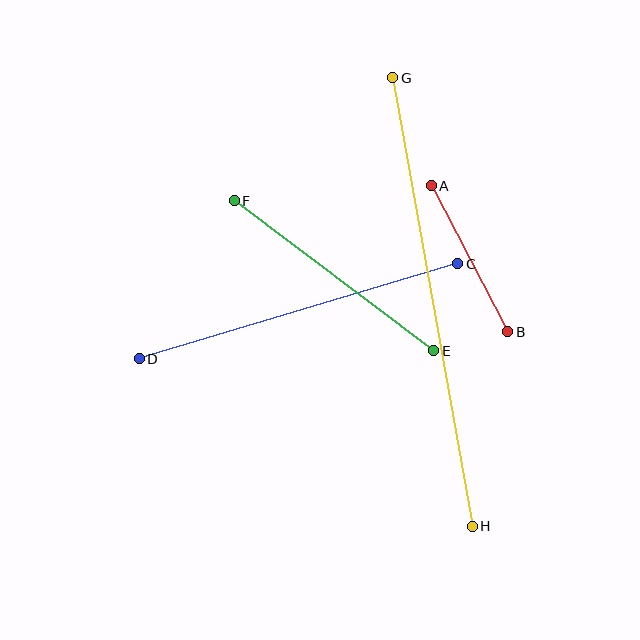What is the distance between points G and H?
The distance is approximately 455 pixels.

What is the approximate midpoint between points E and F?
The midpoint is at approximately (334, 276) pixels.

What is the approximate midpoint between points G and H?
The midpoint is at approximately (433, 302) pixels.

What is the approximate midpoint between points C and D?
The midpoint is at approximately (298, 311) pixels.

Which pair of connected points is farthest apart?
Points G and H are farthest apart.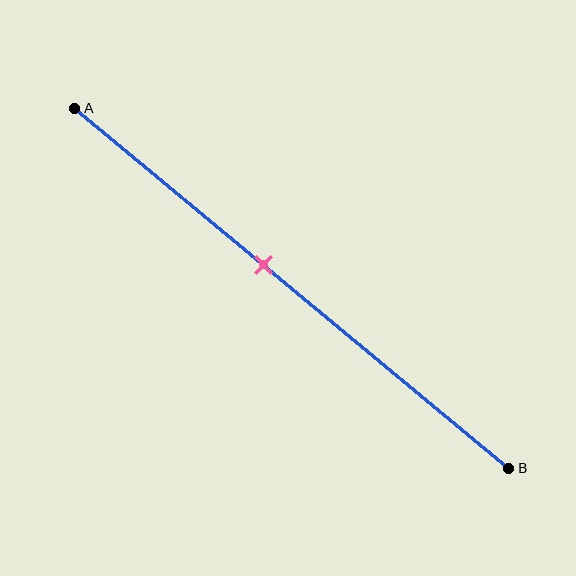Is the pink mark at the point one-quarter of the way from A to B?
No, the mark is at about 45% from A, not at the 25% one-quarter point.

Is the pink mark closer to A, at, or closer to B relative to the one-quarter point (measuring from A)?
The pink mark is closer to point B than the one-quarter point of segment AB.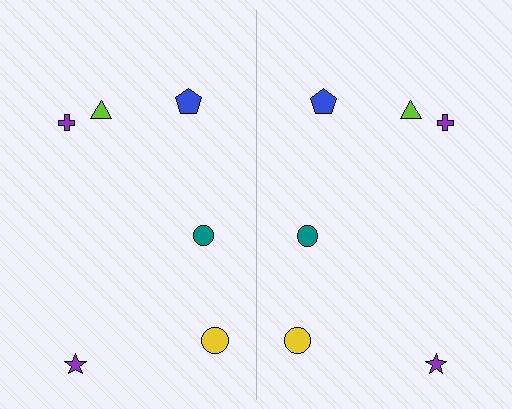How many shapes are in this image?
There are 12 shapes in this image.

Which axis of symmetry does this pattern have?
The pattern has a vertical axis of symmetry running through the center of the image.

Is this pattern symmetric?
Yes, this pattern has bilateral (reflection) symmetry.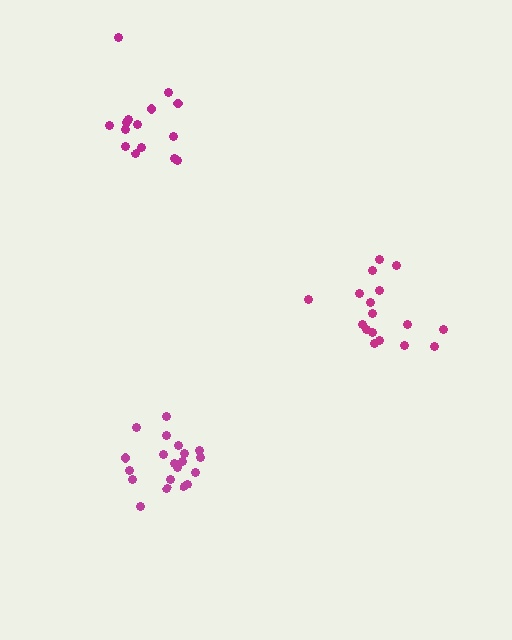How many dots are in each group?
Group 1: 15 dots, Group 2: 17 dots, Group 3: 20 dots (52 total).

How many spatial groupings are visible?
There are 3 spatial groupings.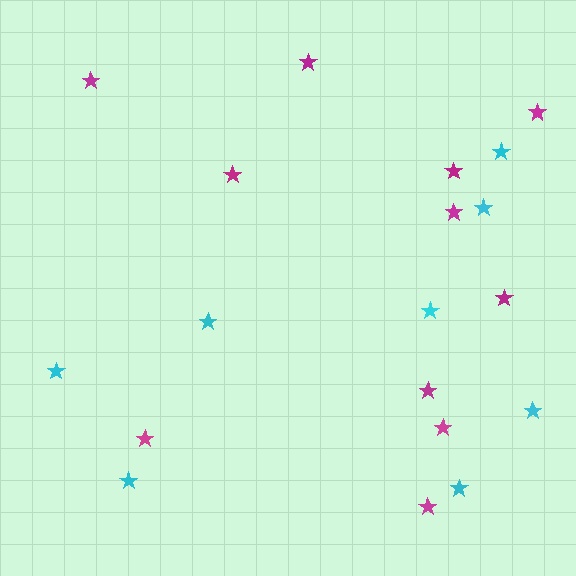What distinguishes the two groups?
There are 2 groups: one group of magenta stars (11) and one group of cyan stars (8).